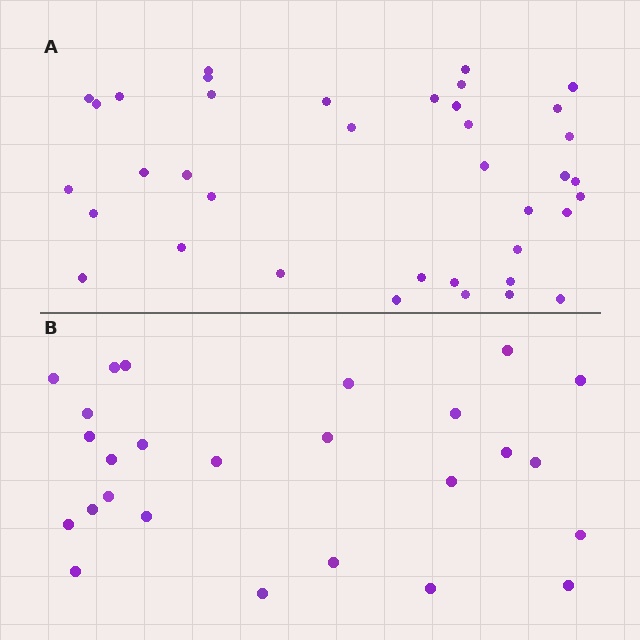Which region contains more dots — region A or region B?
Region A (the top region) has more dots.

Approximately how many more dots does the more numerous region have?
Region A has roughly 12 or so more dots than region B.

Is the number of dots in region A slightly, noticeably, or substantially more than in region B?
Region A has substantially more. The ratio is roughly 1.5 to 1.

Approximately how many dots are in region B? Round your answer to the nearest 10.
About 30 dots. (The exact count is 26, which rounds to 30.)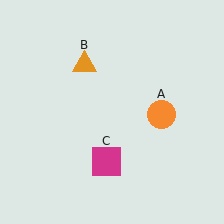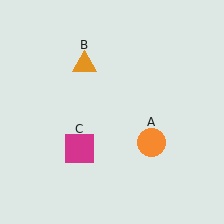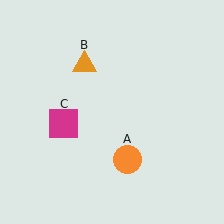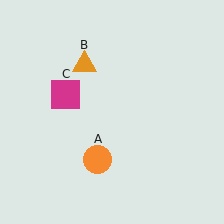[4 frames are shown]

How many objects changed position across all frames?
2 objects changed position: orange circle (object A), magenta square (object C).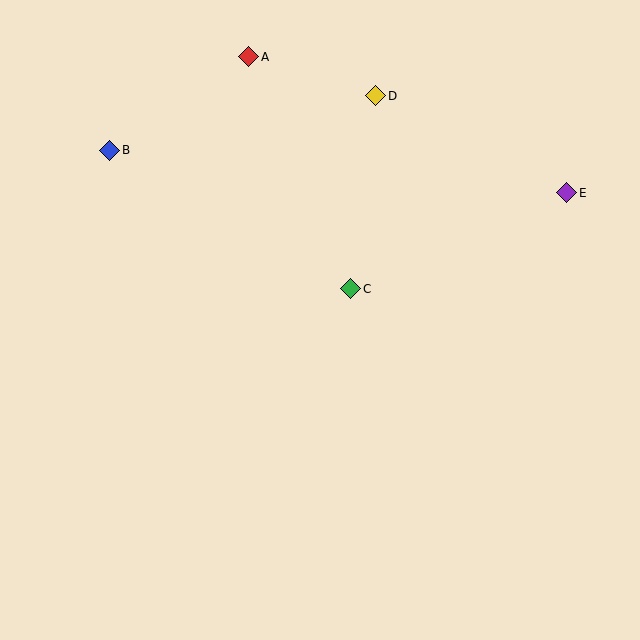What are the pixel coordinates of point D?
Point D is at (376, 96).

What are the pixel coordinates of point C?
Point C is at (351, 289).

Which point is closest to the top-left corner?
Point B is closest to the top-left corner.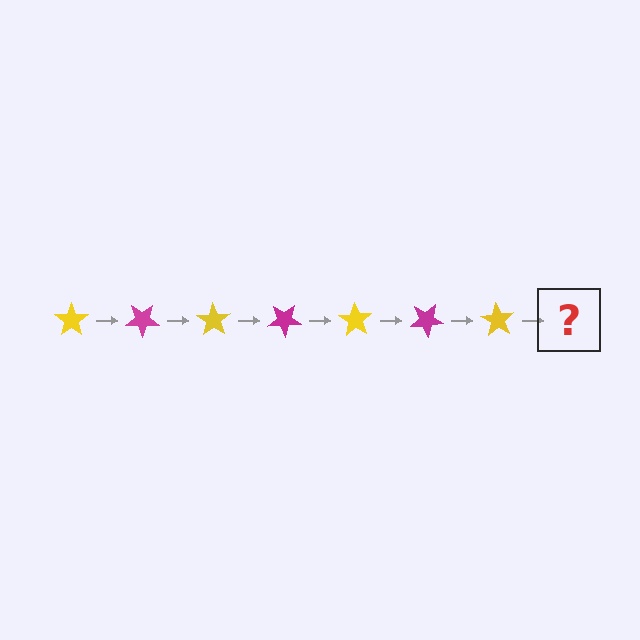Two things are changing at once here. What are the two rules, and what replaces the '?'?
The two rules are that it rotates 35 degrees each step and the color cycles through yellow and magenta. The '?' should be a magenta star, rotated 245 degrees from the start.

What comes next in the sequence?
The next element should be a magenta star, rotated 245 degrees from the start.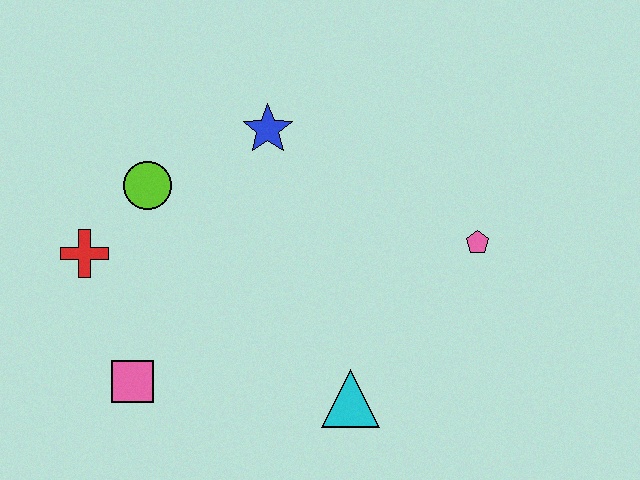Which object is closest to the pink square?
The red cross is closest to the pink square.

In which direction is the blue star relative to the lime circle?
The blue star is to the right of the lime circle.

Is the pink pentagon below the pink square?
No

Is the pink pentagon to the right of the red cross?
Yes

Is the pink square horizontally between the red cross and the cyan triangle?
Yes